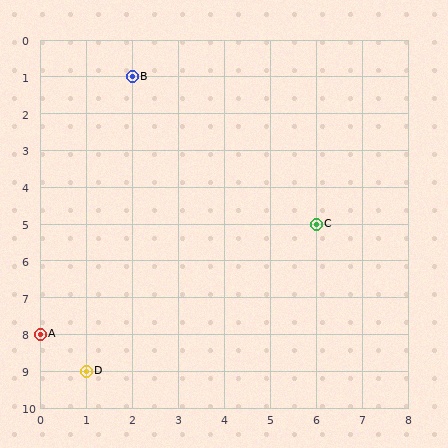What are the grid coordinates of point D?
Point D is at grid coordinates (1, 9).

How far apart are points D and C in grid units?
Points D and C are 5 columns and 4 rows apart (about 6.4 grid units diagonally).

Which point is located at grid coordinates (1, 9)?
Point D is at (1, 9).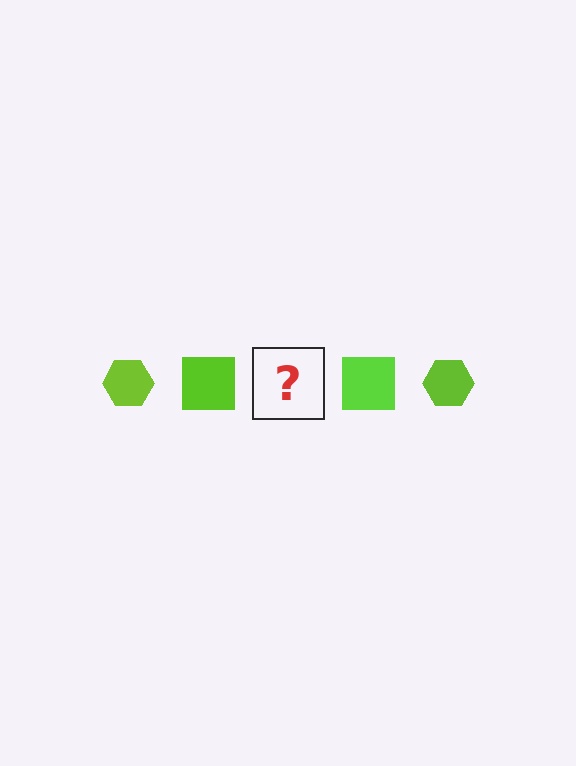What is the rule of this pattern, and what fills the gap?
The rule is that the pattern cycles through hexagon, square shapes in lime. The gap should be filled with a lime hexagon.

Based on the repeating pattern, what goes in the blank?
The blank should be a lime hexagon.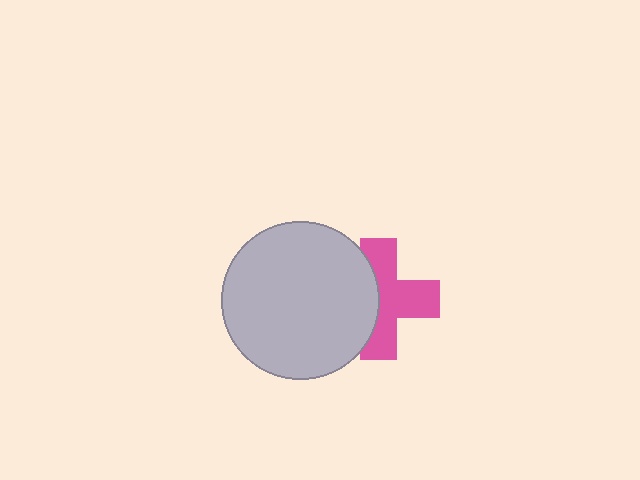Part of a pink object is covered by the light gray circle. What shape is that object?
It is a cross.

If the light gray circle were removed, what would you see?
You would see the complete pink cross.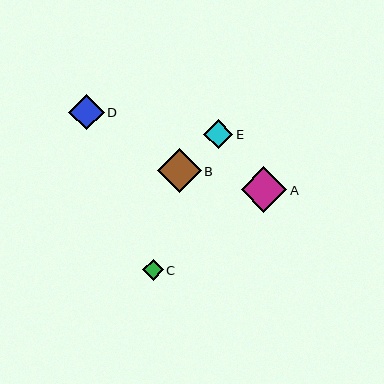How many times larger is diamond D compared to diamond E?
Diamond D is approximately 1.2 times the size of diamond E.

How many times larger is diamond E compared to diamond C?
Diamond E is approximately 1.4 times the size of diamond C.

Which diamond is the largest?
Diamond A is the largest with a size of approximately 45 pixels.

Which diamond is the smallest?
Diamond C is the smallest with a size of approximately 21 pixels.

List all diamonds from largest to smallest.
From largest to smallest: A, B, D, E, C.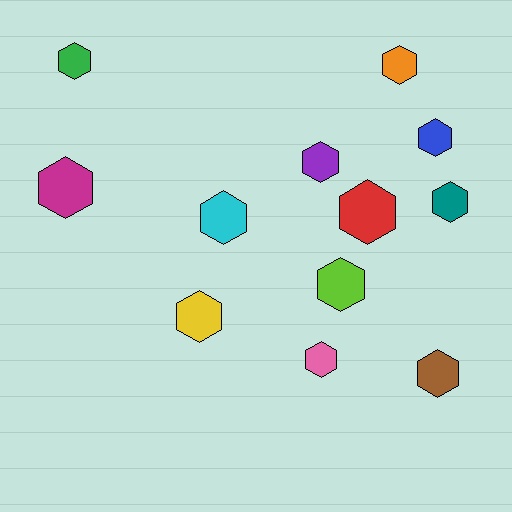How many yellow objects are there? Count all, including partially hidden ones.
There is 1 yellow object.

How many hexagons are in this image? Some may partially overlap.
There are 12 hexagons.